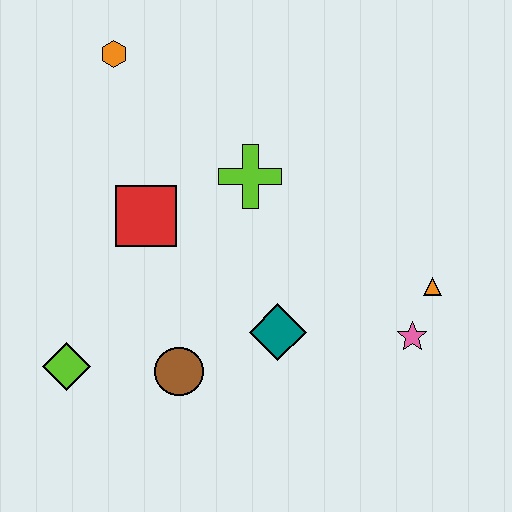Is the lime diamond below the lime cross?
Yes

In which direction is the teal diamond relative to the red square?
The teal diamond is to the right of the red square.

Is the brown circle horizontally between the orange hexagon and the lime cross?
Yes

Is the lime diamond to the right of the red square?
No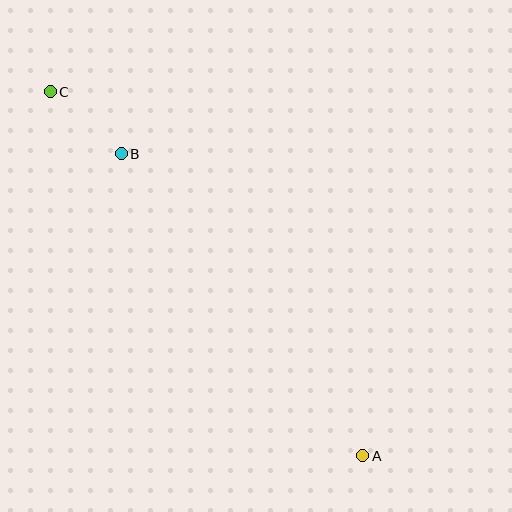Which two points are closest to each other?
Points B and C are closest to each other.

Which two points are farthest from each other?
Points A and C are farthest from each other.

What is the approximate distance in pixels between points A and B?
The distance between A and B is approximately 387 pixels.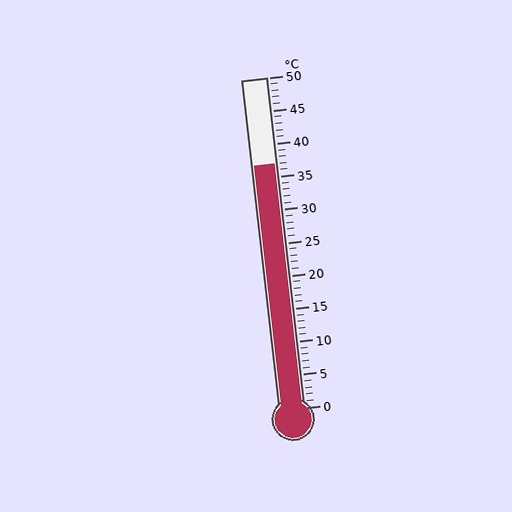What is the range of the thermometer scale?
The thermometer scale ranges from 0°C to 50°C.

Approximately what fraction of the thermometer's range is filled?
The thermometer is filled to approximately 75% of its range.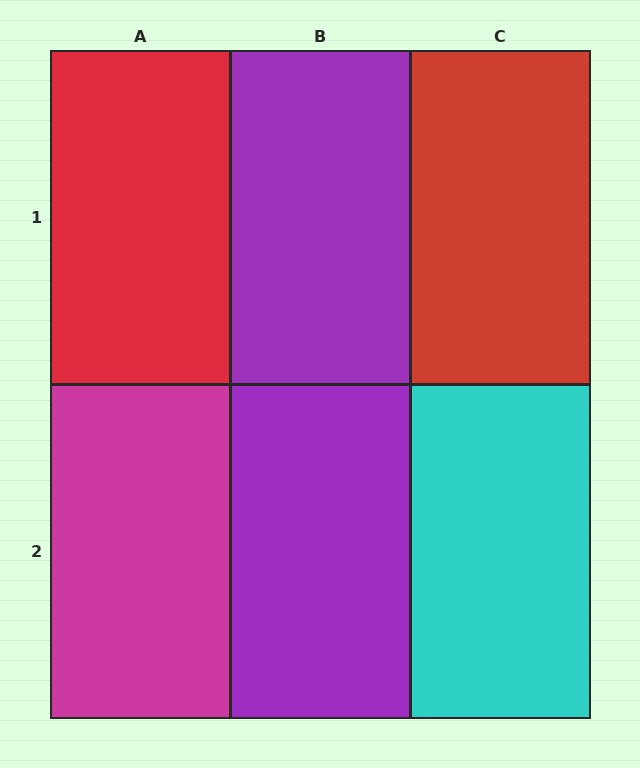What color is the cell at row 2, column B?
Purple.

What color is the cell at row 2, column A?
Magenta.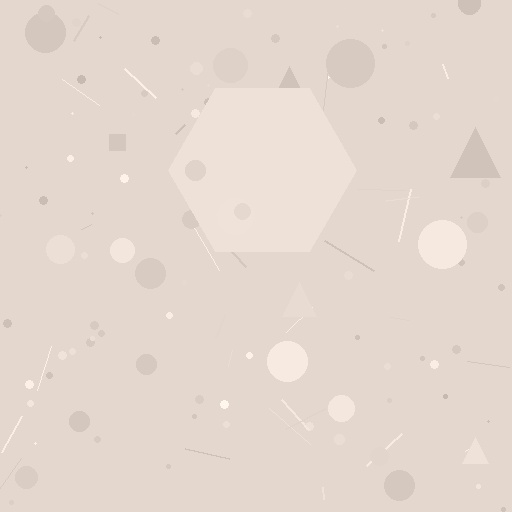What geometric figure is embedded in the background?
A hexagon is embedded in the background.